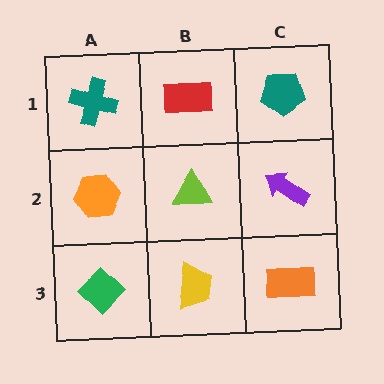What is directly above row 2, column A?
A teal cross.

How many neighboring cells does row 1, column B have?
3.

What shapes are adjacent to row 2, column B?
A red rectangle (row 1, column B), a yellow trapezoid (row 3, column B), an orange hexagon (row 2, column A), a purple arrow (row 2, column C).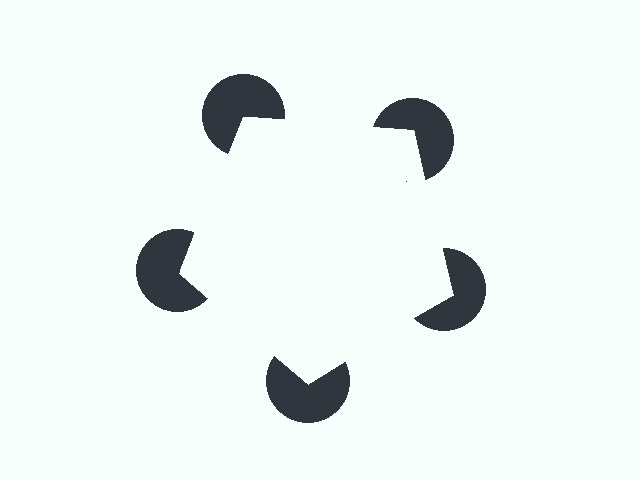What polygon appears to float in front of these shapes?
An illusory pentagon — its edges are inferred from the aligned wedge cuts in the pac-man discs, not physically drawn.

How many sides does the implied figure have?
5 sides.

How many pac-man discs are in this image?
There are 5 — one at each vertex of the illusory pentagon.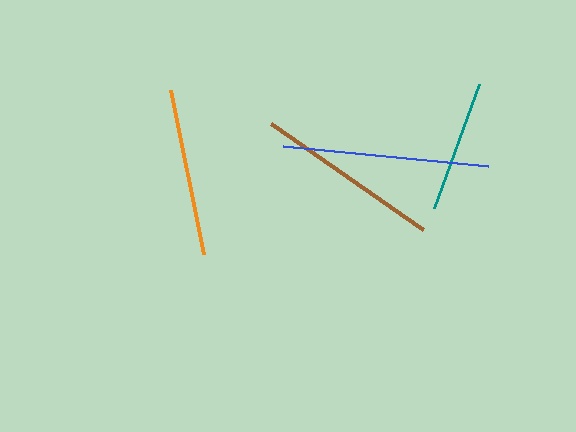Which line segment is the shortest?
The teal line is the shortest at approximately 132 pixels.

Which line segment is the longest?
The blue line is the longest at approximately 205 pixels.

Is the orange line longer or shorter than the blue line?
The blue line is longer than the orange line.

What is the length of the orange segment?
The orange segment is approximately 167 pixels long.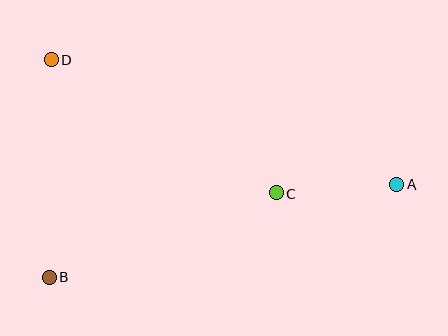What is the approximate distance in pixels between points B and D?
The distance between B and D is approximately 218 pixels.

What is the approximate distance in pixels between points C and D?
The distance between C and D is approximately 262 pixels.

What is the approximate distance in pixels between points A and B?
The distance between A and B is approximately 360 pixels.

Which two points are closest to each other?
Points A and C are closest to each other.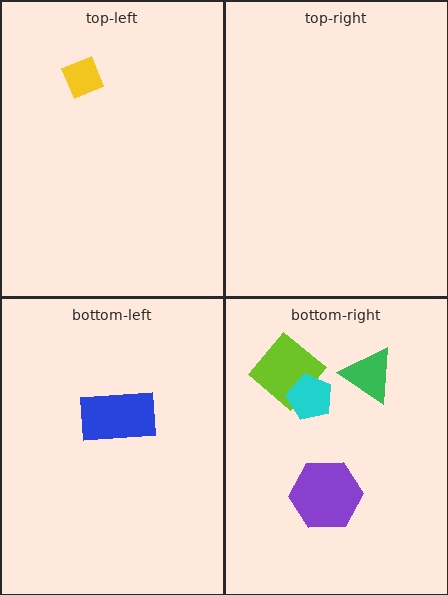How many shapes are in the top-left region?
1.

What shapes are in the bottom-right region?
The green triangle, the lime diamond, the cyan pentagon, the purple hexagon.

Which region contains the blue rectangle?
The bottom-left region.